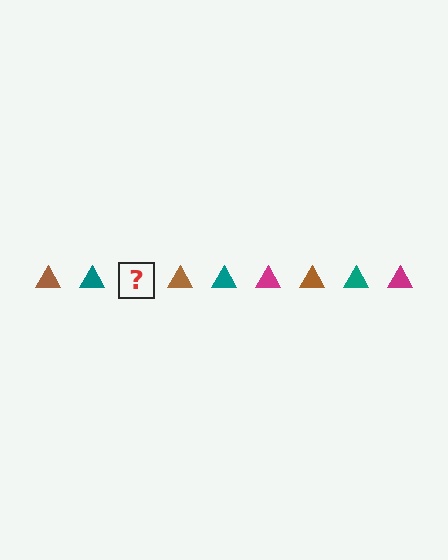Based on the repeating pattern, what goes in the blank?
The blank should be a magenta triangle.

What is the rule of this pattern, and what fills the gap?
The rule is that the pattern cycles through brown, teal, magenta triangles. The gap should be filled with a magenta triangle.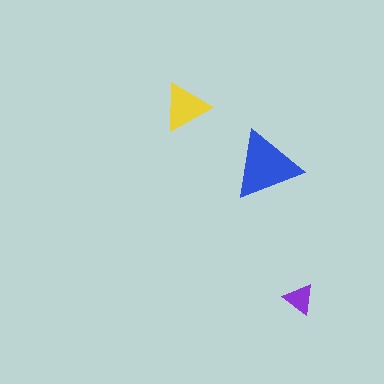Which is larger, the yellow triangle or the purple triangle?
The yellow one.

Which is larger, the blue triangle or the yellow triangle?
The blue one.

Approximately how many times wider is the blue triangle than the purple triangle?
About 2 times wider.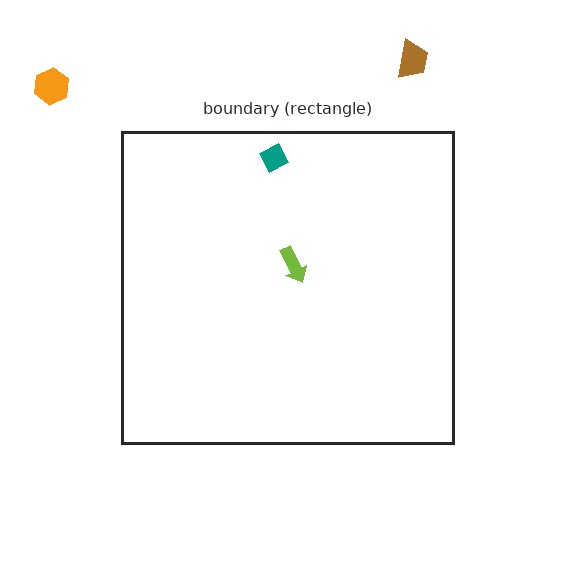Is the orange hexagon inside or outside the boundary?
Outside.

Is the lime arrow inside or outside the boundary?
Inside.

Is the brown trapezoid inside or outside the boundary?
Outside.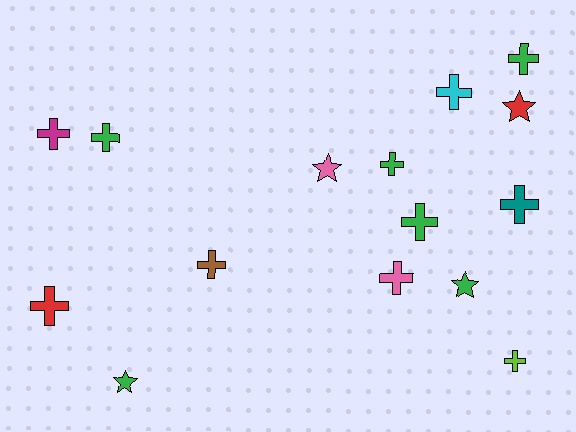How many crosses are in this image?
There are 11 crosses.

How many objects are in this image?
There are 15 objects.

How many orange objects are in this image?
There are no orange objects.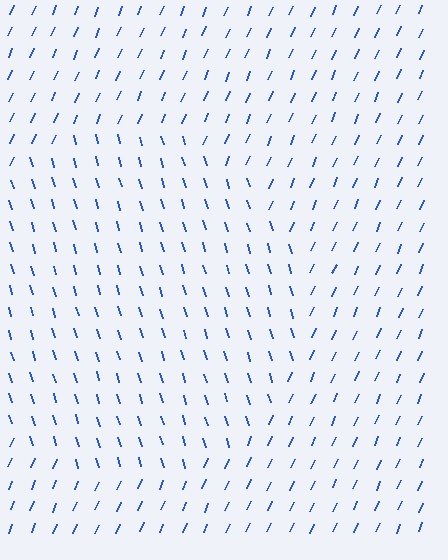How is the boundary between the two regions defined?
The boundary is defined purely by a change in line orientation (approximately 40 degrees difference). All lines are the same color and thickness.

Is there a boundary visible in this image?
Yes, there is a texture boundary formed by a change in line orientation.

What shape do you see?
I see a circle.